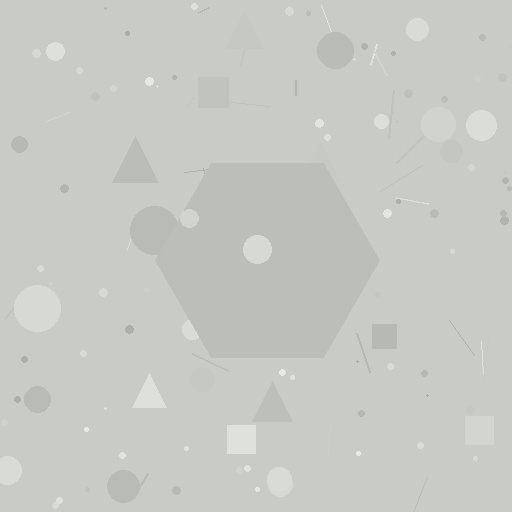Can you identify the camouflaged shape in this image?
The camouflaged shape is a hexagon.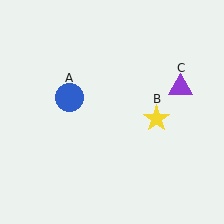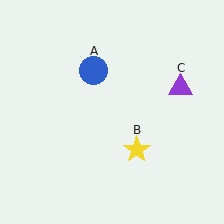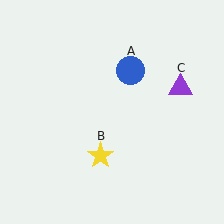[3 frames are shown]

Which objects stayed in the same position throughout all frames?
Purple triangle (object C) remained stationary.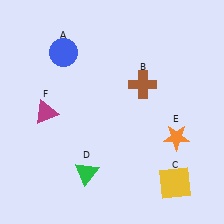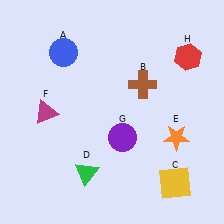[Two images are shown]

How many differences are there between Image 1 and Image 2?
There are 2 differences between the two images.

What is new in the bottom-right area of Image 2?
A purple circle (G) was added in the bottom-right area of Image 2.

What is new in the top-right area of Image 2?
A red hexagon (H) was added in the top-right area of Image 2.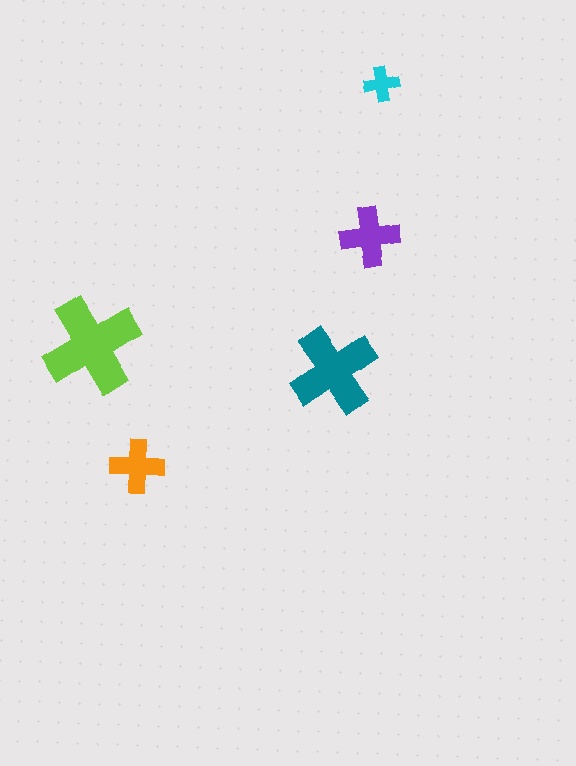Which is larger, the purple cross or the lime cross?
The lime one.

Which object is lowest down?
The orange cross is bottommost.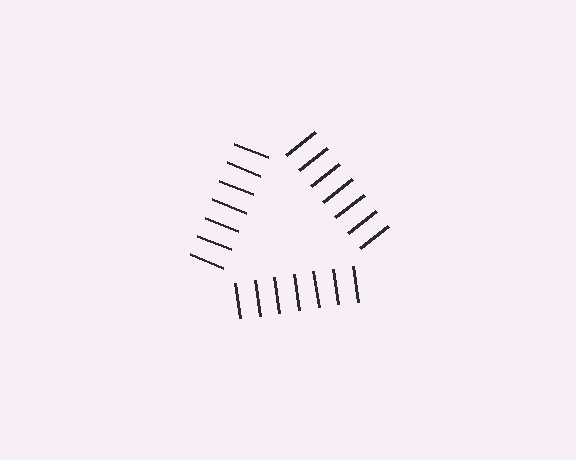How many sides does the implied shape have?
3 sides — the line-ends trace a triangle.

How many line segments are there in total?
21 — 7 along each of the 3 edges.